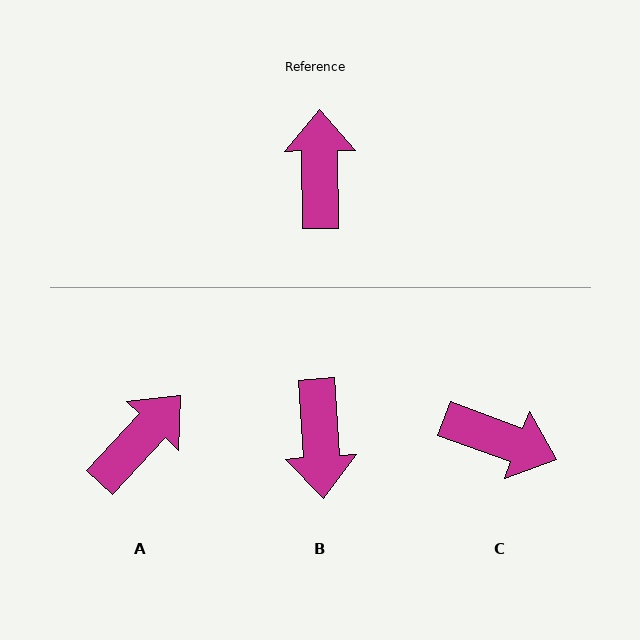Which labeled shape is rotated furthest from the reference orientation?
B, about 177 degrees away.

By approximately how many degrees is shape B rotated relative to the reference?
Approximately 177 degrees clockwise.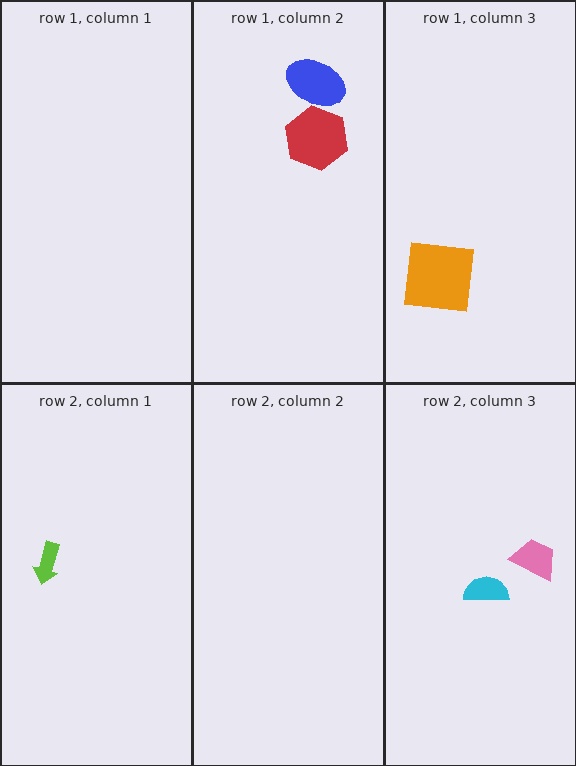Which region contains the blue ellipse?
The row 1, column 2 region.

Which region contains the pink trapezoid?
The row 2, column 3 region.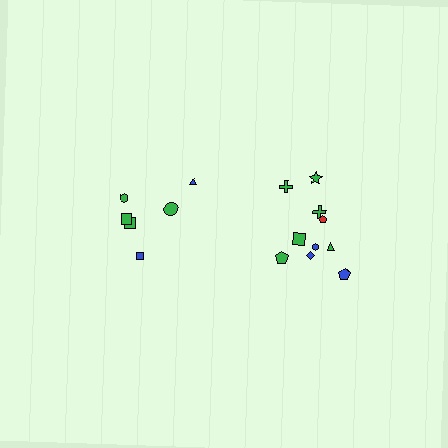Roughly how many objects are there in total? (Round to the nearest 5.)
Roughly 15 objects in total.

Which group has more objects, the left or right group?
The right group.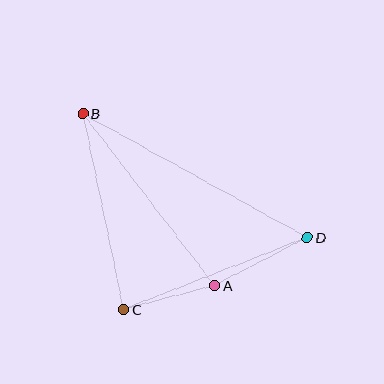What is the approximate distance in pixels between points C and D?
The distance between C and D is approximately 197 pixels.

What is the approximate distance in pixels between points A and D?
The distance between A and D is approximately 104 pixels.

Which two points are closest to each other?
Points A and C are closest to each other.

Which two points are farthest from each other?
Points B and D are farthest from each other.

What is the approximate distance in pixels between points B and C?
The distance between B and C is approximately 200 pixels.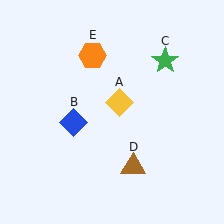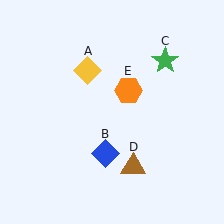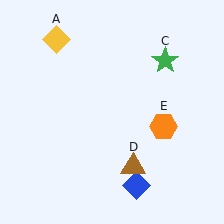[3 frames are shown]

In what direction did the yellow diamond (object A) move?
The yellow diamond (object A) moved up and to the left.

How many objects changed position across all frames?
3 objects changed position: yellow diamond (object A), blue diamond (object B), orange hexagon (object E).